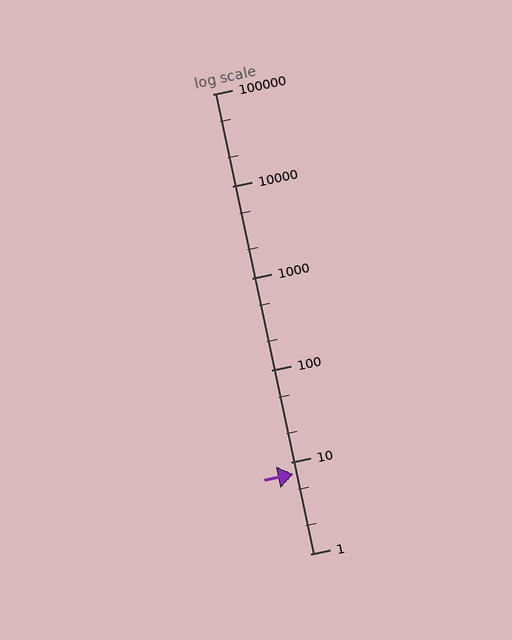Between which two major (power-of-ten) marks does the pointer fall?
The pointer is between 1 and 10.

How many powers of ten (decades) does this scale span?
The scale spans 5 decades, from 1 to 100000.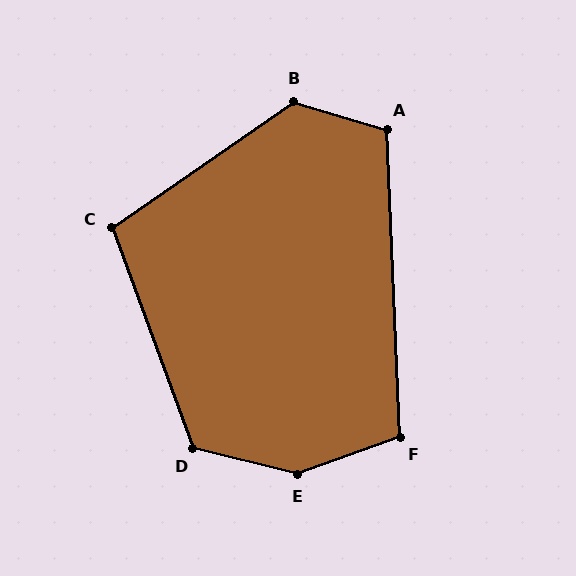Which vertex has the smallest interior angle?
C, at approximately 105 degrees.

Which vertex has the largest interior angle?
E, at approximately 146 degrees.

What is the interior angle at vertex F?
Approximately 107 degrees (obtuse).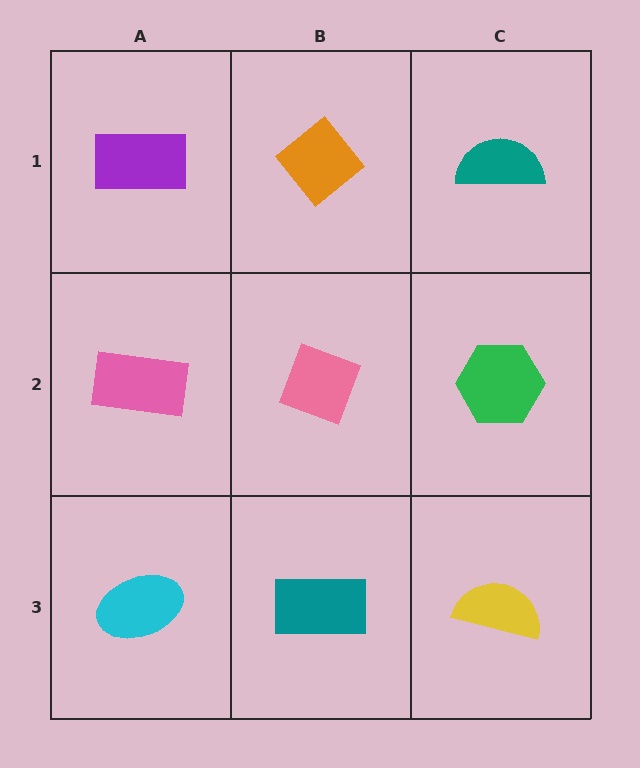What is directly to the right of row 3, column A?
A teal rectangle.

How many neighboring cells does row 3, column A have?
2.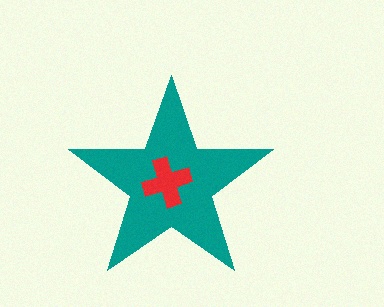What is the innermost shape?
The red cross.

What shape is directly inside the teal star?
The red cross.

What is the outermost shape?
The teal star.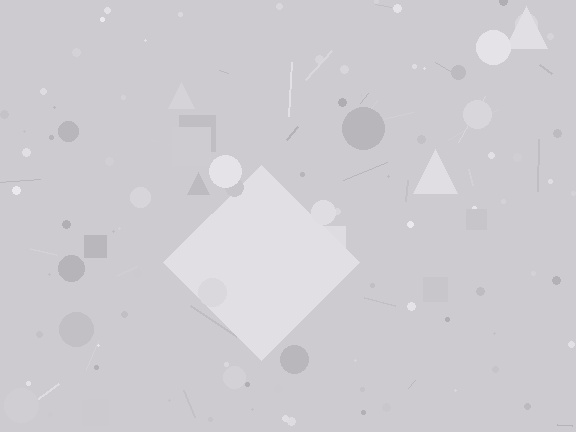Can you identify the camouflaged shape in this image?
The camouflaged shape is a diamond.